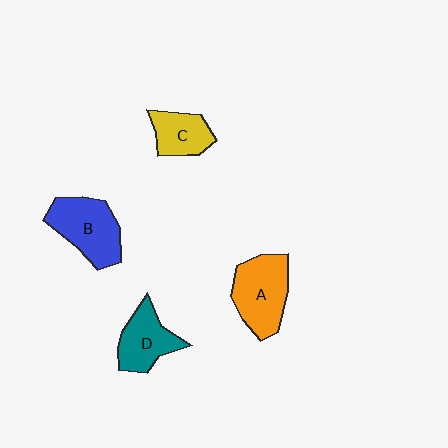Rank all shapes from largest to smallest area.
From largest to smallest: A (orange), B (blue), D (teal), C (yellow).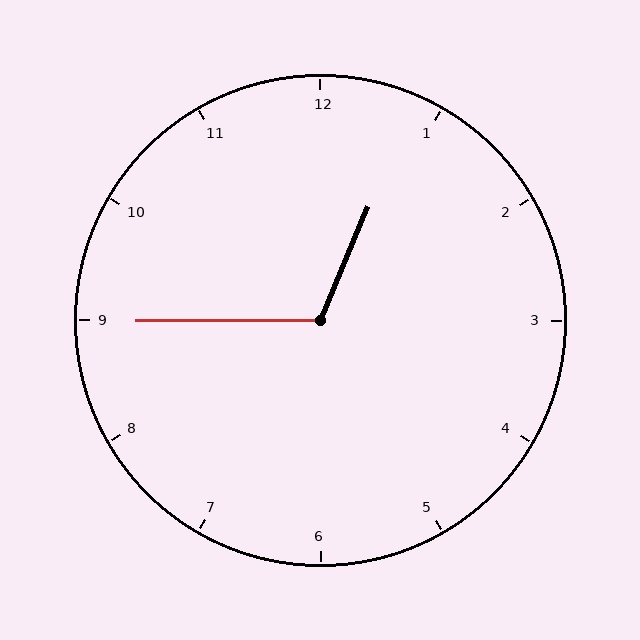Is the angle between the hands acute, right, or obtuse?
It is obtuse.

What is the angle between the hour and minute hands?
Approximately 112 degrees.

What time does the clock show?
12:45.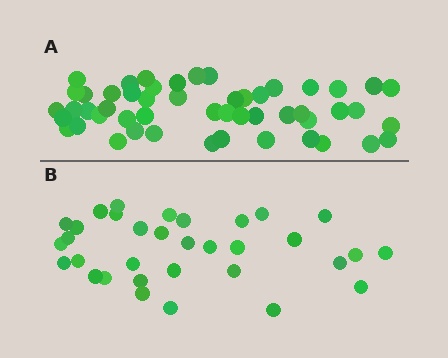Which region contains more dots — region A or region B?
Region A (the top region) has more dots.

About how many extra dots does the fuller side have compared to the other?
Region A has approximately 20 more dots than region B.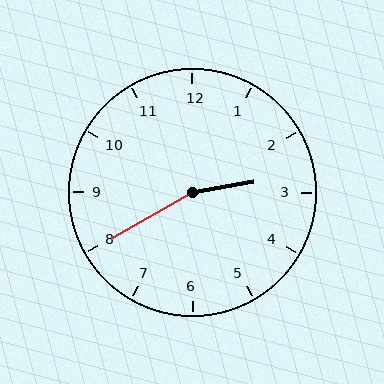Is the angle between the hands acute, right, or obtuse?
It is obtuse.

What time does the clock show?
2:40.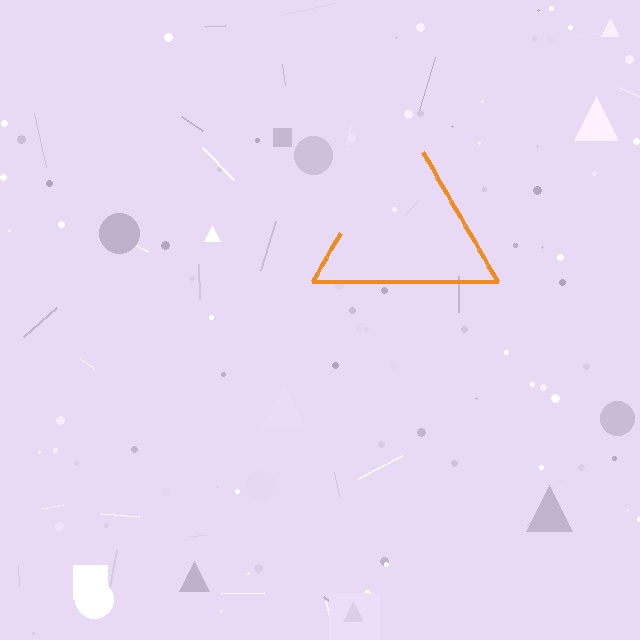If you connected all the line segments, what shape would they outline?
They would outline a triangle.